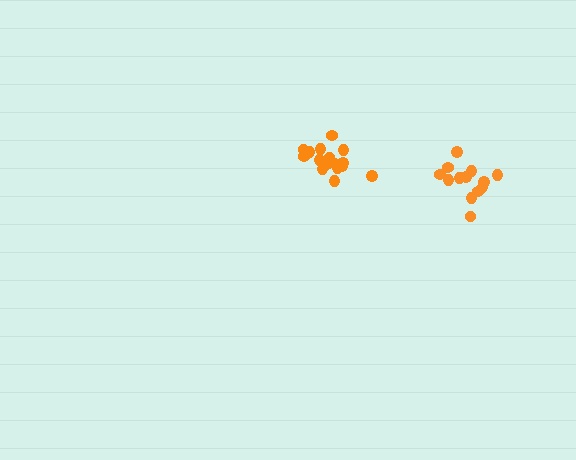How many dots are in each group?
Group 1: 16 dots, Group 2: 13 dots (29 total).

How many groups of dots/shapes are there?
There are 2 groups.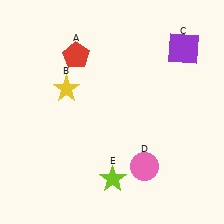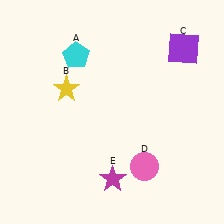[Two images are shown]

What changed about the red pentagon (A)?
In Image 1, A is red. In Image 2, it changed to cyan.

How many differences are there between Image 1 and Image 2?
There are 2 differences between the two images.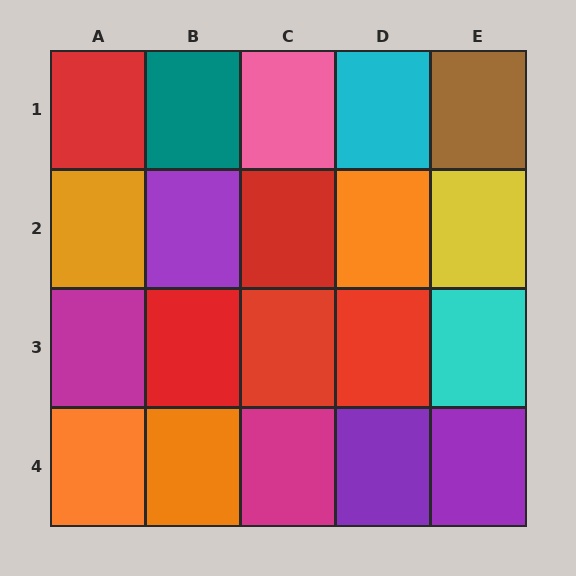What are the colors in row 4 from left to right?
Orange, orange, magenta, purple, purple.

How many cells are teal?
1 cell is teal.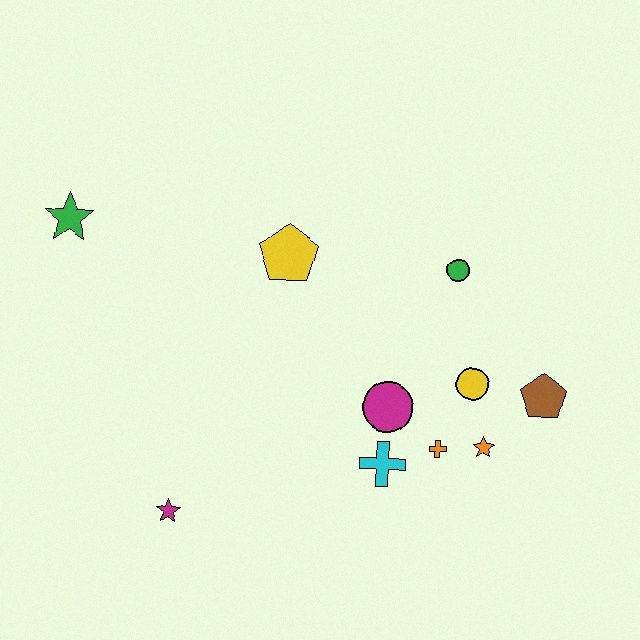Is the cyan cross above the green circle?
No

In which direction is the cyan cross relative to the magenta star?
The cyan cross is to the right of the magenta star.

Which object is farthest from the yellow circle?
The green star is farthest from the yellow circle.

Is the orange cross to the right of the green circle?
No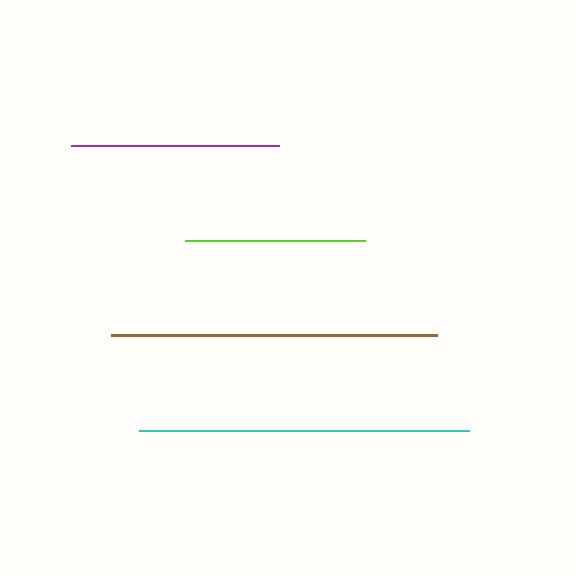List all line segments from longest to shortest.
From longest to shortest: cyan, brown, purple, lime.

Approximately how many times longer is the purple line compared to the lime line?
The purple line is approximately 1.2 times the length of the lime line.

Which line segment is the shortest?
The lime line is the shortest at approximately 180 pixels.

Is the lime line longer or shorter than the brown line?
The brown line is longer than the lime line.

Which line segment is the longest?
The cyan line is the longest at approximately 329 pixels.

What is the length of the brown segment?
The brown segment is approximately 325 pixels long.